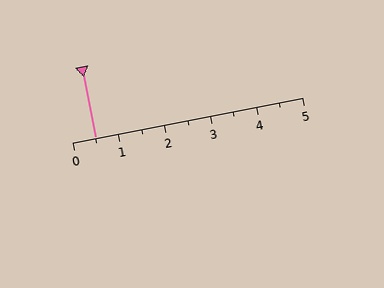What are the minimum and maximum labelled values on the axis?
The axis runs from 0 to 5.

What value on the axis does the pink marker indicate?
The marker indicates approximately 0.5.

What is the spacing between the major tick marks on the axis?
The major ticks are spaced 1 apart.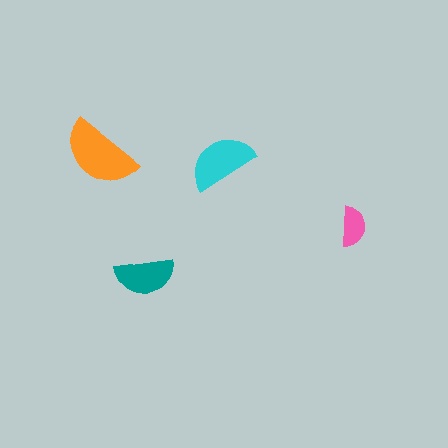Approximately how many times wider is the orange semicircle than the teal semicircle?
About 1.5 times wider.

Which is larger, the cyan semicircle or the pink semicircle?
The cyan one.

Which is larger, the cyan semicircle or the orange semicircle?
The orange one.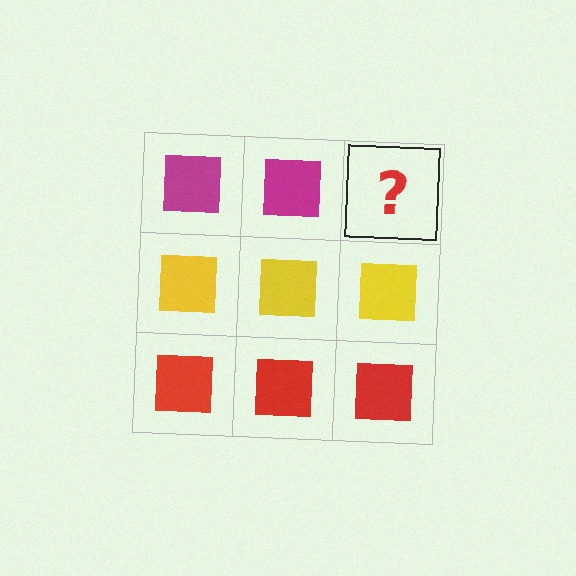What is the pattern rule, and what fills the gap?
The rule is that each row has a consistent color. The gap should be filled with a magenta square.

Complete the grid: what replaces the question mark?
The question mark should be replaced with a magenta square.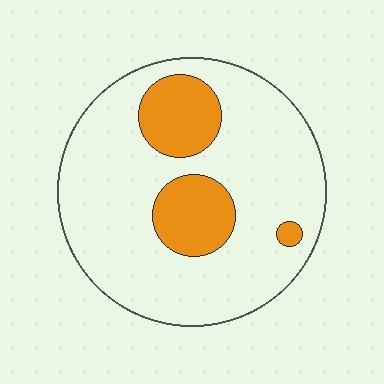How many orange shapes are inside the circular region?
3.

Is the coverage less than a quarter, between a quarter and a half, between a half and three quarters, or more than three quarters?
Less than a quarter.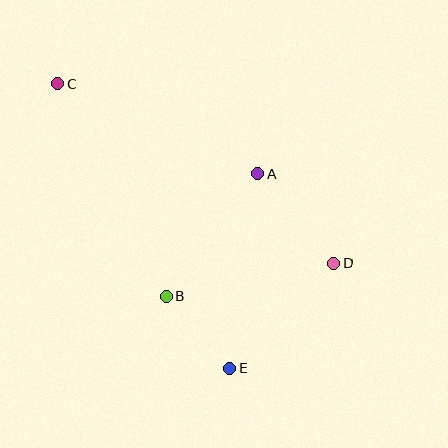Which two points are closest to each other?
Points B and E are closest to each other.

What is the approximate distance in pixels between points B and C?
The distance between B and C is approximately 239 pixels.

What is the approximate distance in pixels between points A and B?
The distance between A and B is approximately 153 pixels.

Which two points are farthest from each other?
Points C and E are farthest from each other.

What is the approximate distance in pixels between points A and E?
The distance between A and E is approximately 196 pixels.